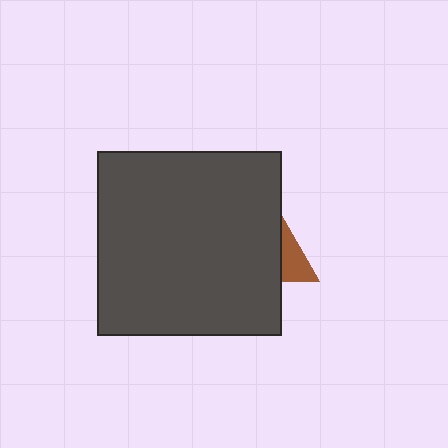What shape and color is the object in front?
The object in front is a dark gray square.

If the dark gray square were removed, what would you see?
You would see the complete brown triangle.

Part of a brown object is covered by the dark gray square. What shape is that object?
It is a triangle.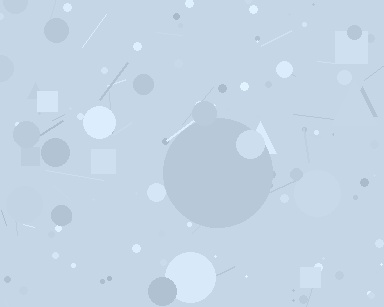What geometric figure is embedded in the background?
A circle is embedded in the background.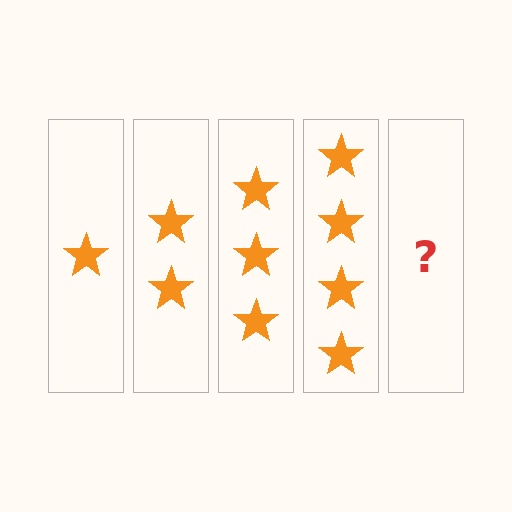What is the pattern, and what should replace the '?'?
The pattern is that each step adds one more star. The '?' should be 5 stars.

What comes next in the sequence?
The next element should be 5 stars.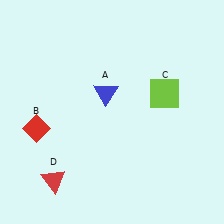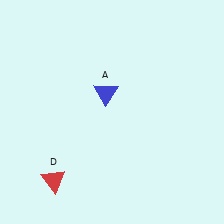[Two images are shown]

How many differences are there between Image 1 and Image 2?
There are 2 differences between the two images.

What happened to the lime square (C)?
The lime square (C) was removed in Image 2. It was in the top-right area of Image 1.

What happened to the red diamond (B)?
The red diamond (B) was removed in Image 2. It was in the bottom-left area of Image 1.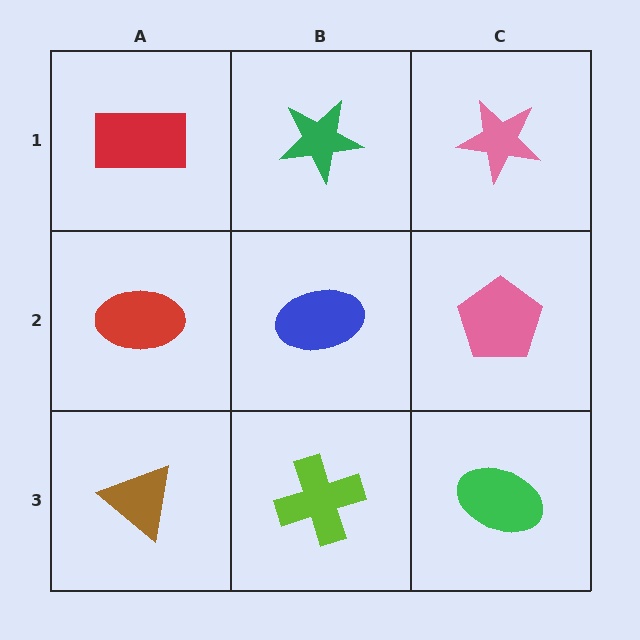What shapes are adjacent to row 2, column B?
A green star (row 1, column B), a lime cross (row 3, column B), a red ellipse (row 2, column A), a pink pentagon (row 2, column C).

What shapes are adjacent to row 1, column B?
A blue ellipse (row 2, column B), a red rectangle (row 1, column A), a pink star (row 1, column C).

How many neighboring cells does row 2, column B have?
4.